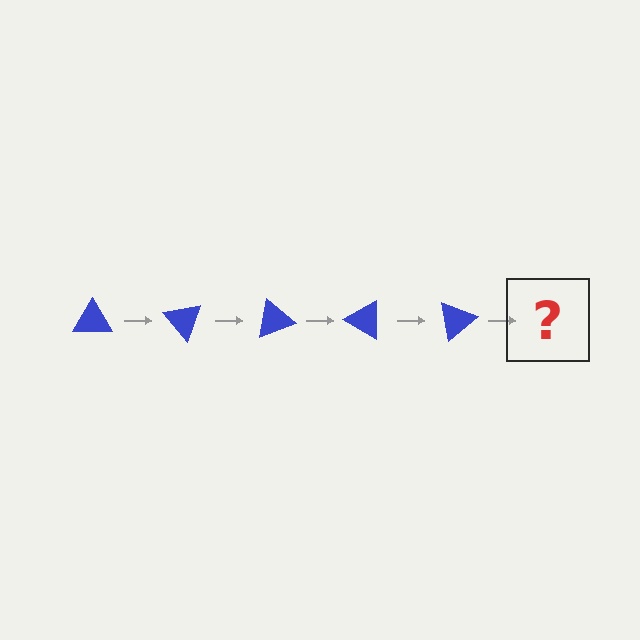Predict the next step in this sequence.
The next step is a blue triangle rotated 250 degrees.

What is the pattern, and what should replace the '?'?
The pattern is that the triangle rotates 50 degrees each step. The '?' should be a blue triangle rotated 250 degrees.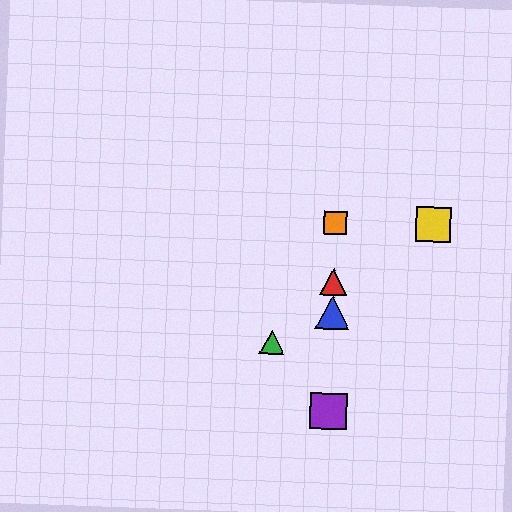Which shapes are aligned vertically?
The red triangle, the blue triangle, the purple square, the orange square are aligned vertically.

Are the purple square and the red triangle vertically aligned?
Yes, both are at x≈329.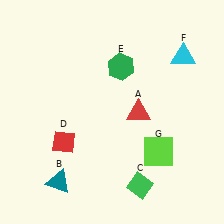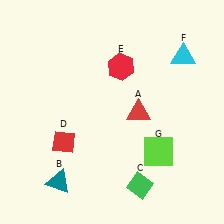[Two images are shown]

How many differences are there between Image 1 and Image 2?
There is 1 difference between the two images.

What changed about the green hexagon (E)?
In Image 1, E is green. In Image 2, it changed to red.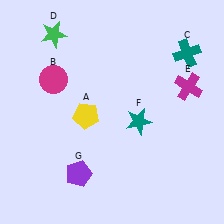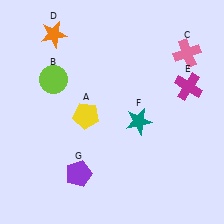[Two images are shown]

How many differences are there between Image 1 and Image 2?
There are 3 differences between the two images.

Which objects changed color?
B changed from magenta to lime. C changed from teal to pink. D changed from green to orange.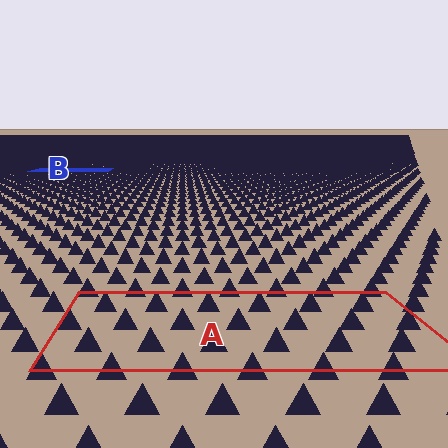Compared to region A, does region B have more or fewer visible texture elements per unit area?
Region B has more texture elements per unit area — they are packed more densely because it is farther away.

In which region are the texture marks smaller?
The texture marks are smaller in region B, because it is farther away.